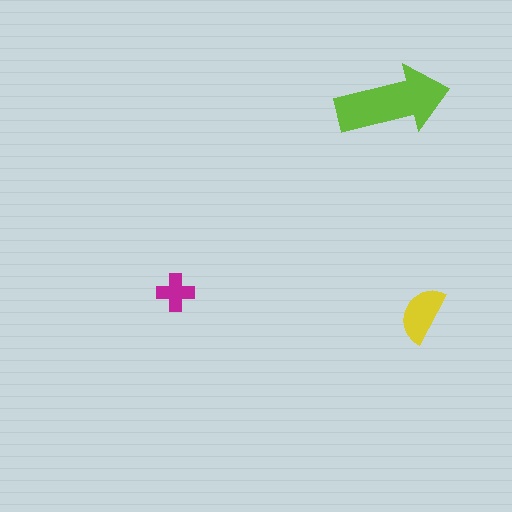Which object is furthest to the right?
The yellow semicircle is rightmost.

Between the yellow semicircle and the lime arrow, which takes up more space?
The lime arrow.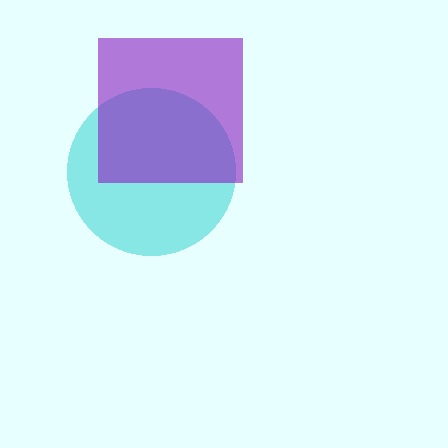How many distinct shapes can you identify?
There are 2 distinct shapes: a cyan circle, a purple square.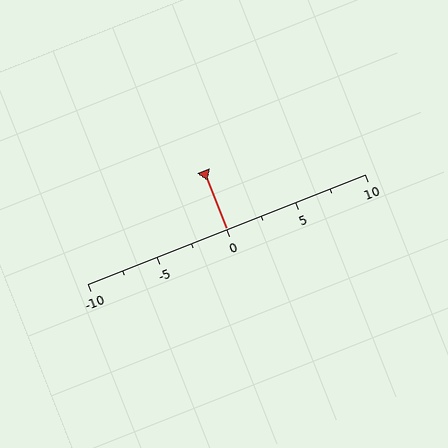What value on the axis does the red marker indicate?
The marker indicates approximately 0.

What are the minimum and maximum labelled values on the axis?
The axis runs from -10 to 10.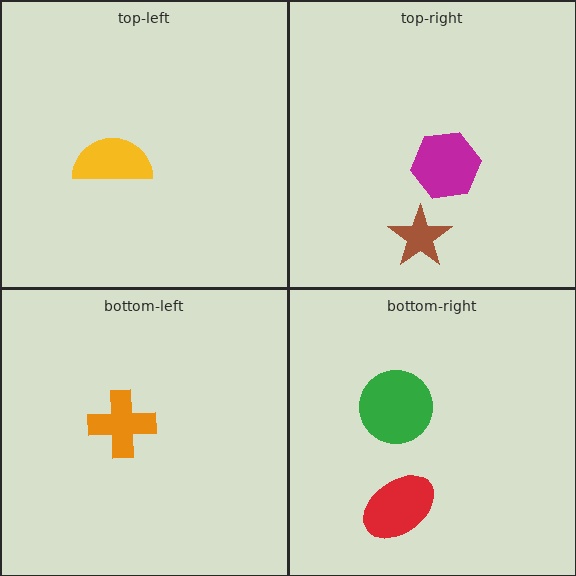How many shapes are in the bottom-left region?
1.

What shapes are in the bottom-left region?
The orange cross.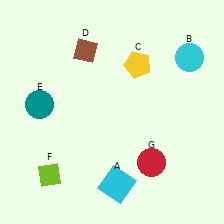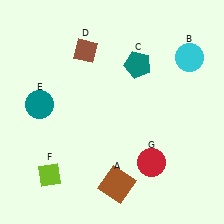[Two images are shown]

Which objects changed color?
A changed from cyan to brown. C changed from yellow to teal.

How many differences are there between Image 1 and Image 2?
There are 2 differences between the two images.